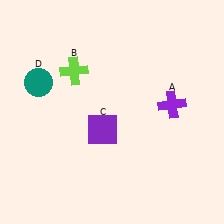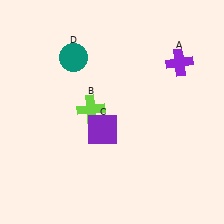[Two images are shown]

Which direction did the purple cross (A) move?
The purple cross (A) moved up.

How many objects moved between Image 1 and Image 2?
3 objects moved between the two images.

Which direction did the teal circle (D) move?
The teal circle (D) moved right.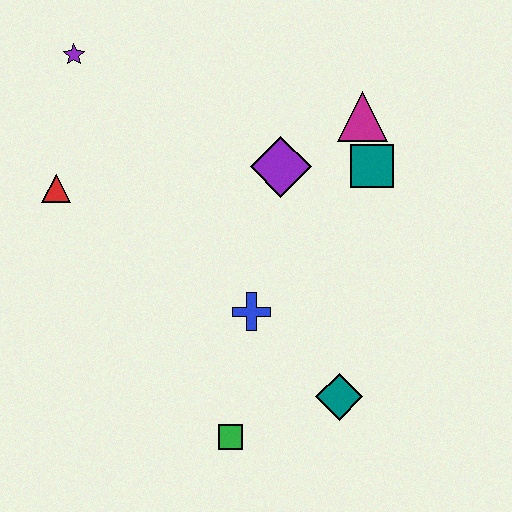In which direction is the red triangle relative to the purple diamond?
The red triangle is to the left of the purple diamond.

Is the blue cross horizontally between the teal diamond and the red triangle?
Yes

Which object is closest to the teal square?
The magenta triangle is closest to the teal square.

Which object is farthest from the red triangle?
The teal diamond is farthest from the red triangle.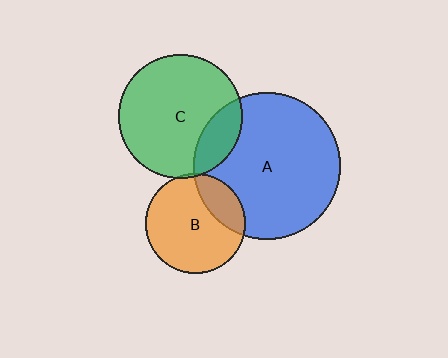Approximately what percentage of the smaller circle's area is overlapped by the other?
Approximately 20%.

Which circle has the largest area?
Circle A (blue).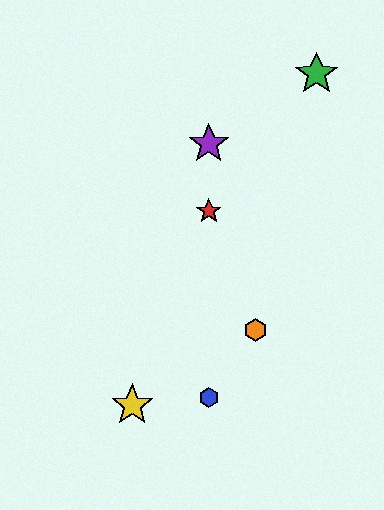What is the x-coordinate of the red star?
The red star is at x≈209.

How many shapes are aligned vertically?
3 shapes (the red star, the blue hexagon, the purple star) are aligned vertically.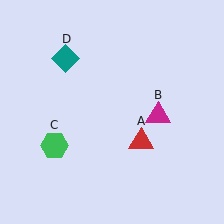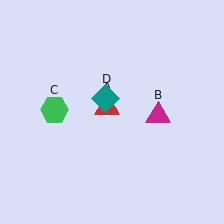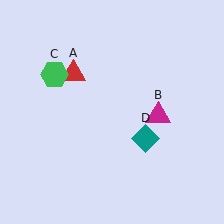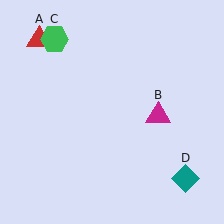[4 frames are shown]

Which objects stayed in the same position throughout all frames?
Magenta triangle (object B) remained stationary.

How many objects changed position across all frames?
3 objects changed position: red triangle (object A), green hexagon (object C), teal diamond (object D).